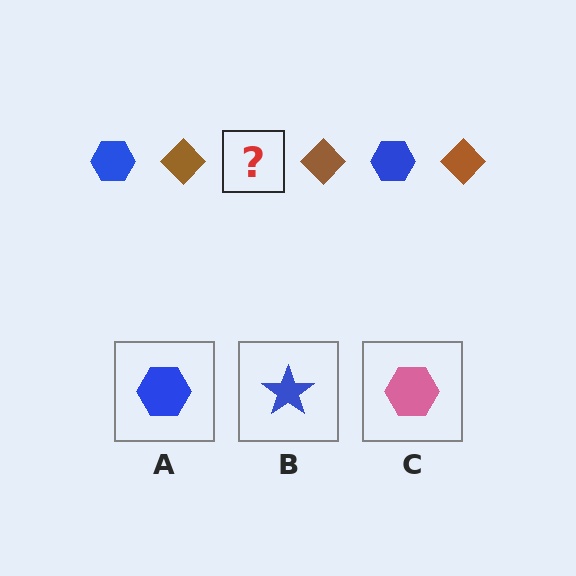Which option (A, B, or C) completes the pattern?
A.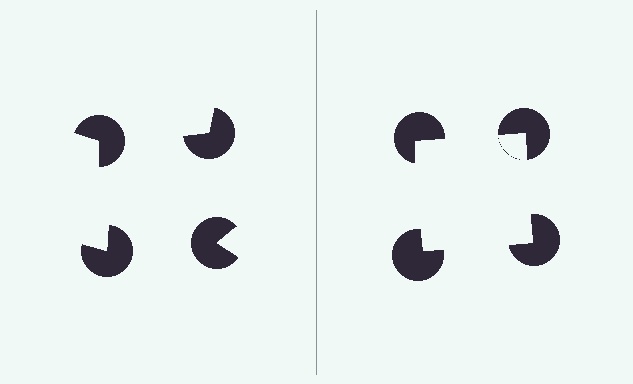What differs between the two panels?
The pac-man discs are positioned identically on both sides; only the wedge orientations differ. On the right they align to a square; on the left they are misaligned.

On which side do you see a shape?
An illusory square appears on the right side. On the left side the wedge cuts are rotated, so no coherent shape forms.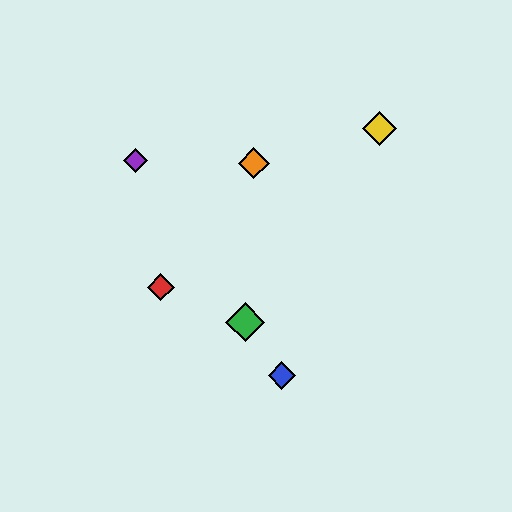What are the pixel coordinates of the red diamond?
The red diamond is at (161, 287).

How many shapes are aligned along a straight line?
3 shapes (the blue diamond, the green diamond, the purple diamond) are aligned along a straight line.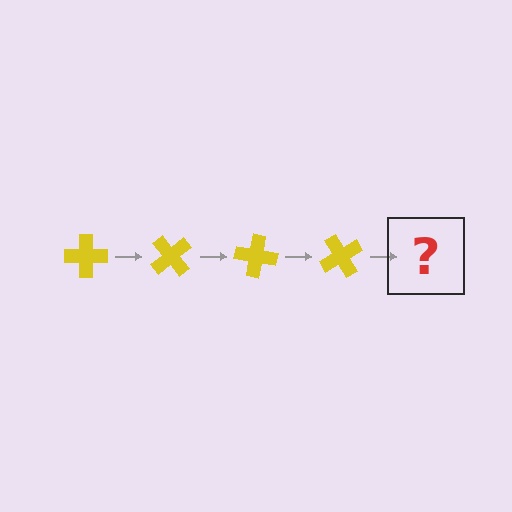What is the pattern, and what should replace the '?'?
The pattern is that the cross rotates 50 degrees each step. The '?' should be a yellow cross rotated 200 degrees.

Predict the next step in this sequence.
The next step is a yellow cross rotated 200 degrees.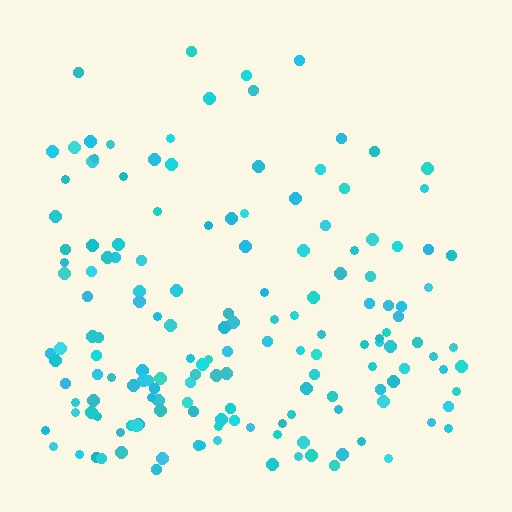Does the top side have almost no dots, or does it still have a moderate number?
Still a moderate number, just noticeably fewer than the bottom.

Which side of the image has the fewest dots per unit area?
The top.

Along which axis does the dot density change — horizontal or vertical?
Vertical.